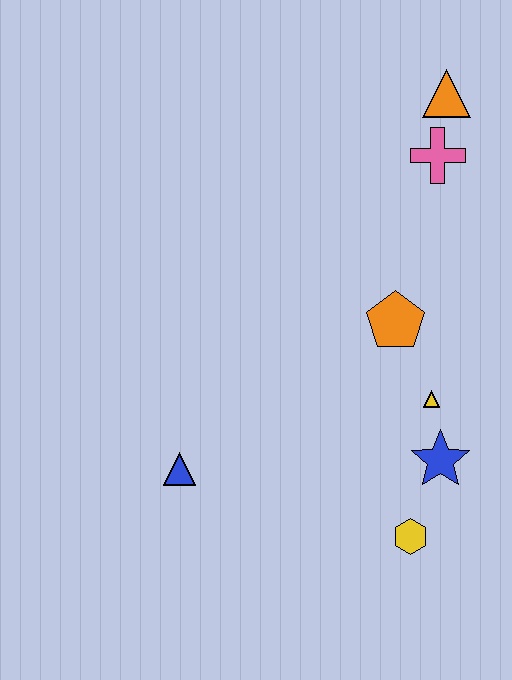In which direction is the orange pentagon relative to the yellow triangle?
The orange pentagon is above the yellow triangle.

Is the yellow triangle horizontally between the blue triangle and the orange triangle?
Yes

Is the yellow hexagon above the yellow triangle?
No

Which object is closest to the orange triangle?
The pink cross is closest to the orange triangle.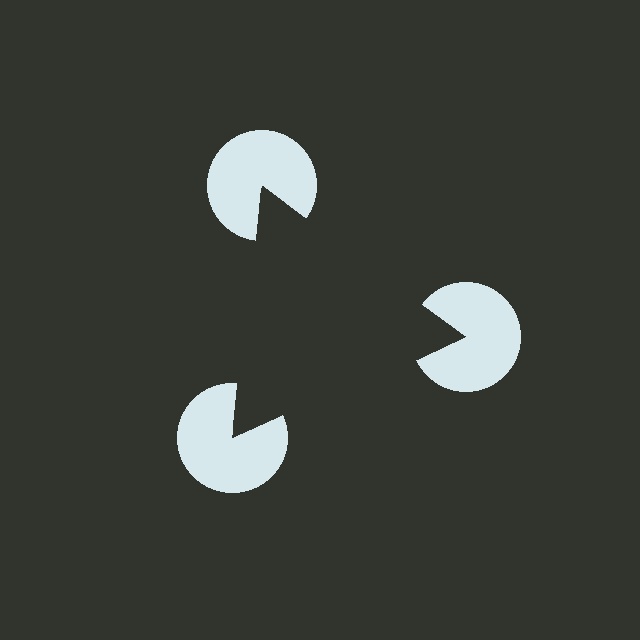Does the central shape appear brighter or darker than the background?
It typically appears slightly darker than the background, even though no actual brightness change is drawn.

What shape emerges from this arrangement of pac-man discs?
An illusory triangle — its edges are inferred from the aligned wedge cuts in the pac-man discs, not physically drawn.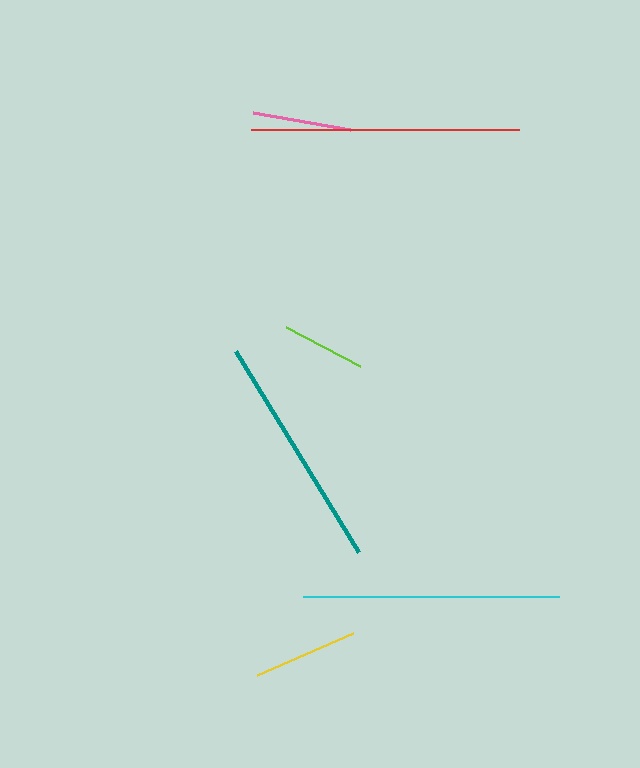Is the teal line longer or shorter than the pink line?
The teal line is longer than the pink line.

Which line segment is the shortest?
The lime line is the shortest at approximately 84 pixels.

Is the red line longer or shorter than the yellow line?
The red line is longer than the yellow line.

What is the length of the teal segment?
The teal segment is approximately 235 pixels long.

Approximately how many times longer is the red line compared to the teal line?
The red line is approximately 1.1 times the length of the teal line.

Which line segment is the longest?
The red line is the longest at approximately 268 pixels.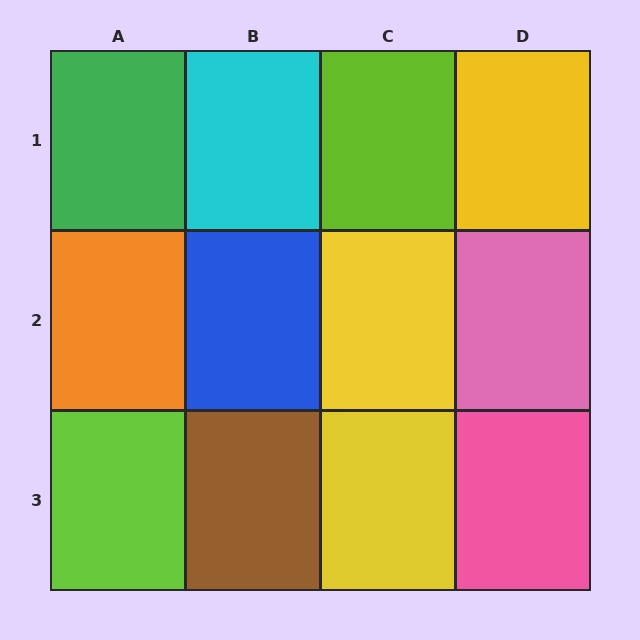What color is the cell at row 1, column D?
Yellow.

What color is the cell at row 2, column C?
Yellow.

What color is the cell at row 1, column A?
Green.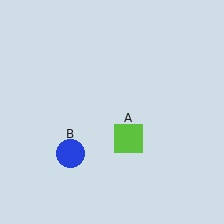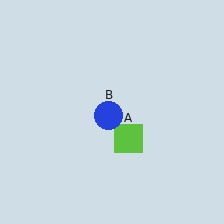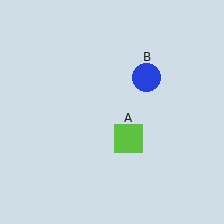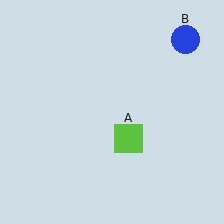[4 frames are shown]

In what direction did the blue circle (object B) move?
The blue circle (object B) moved up and to the right.